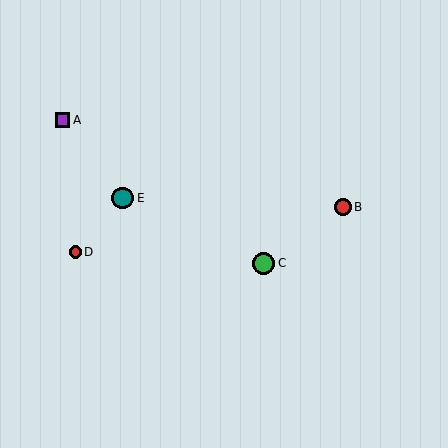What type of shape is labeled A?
Shape A is a purple square.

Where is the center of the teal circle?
The center of the teal circle is at (123, 198).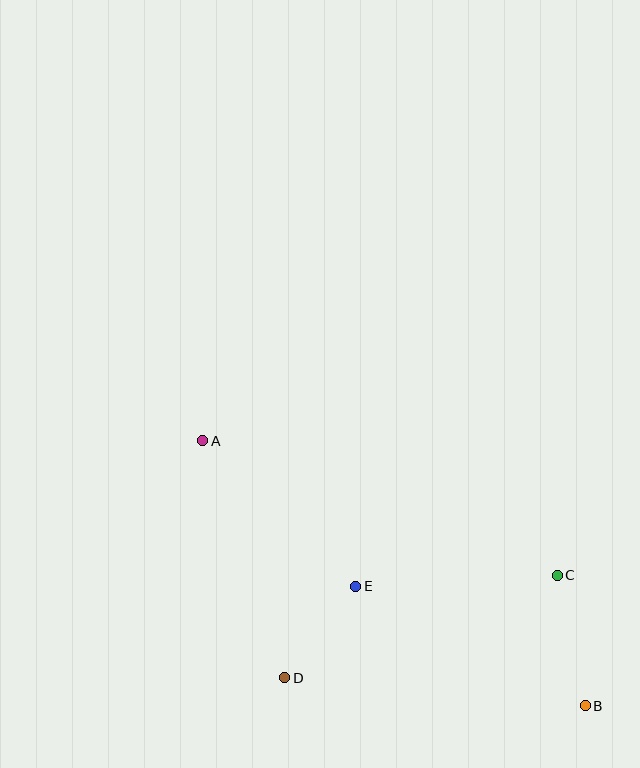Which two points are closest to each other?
Points D and E are closest to each other.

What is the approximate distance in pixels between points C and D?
The distance between C and D is approximately 291 pixels.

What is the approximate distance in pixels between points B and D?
The distance between B and D is approximately 302 pixels.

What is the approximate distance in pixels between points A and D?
The distance between A and D is approximately 251 pixels.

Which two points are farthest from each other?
Points A and B are farthest from each other.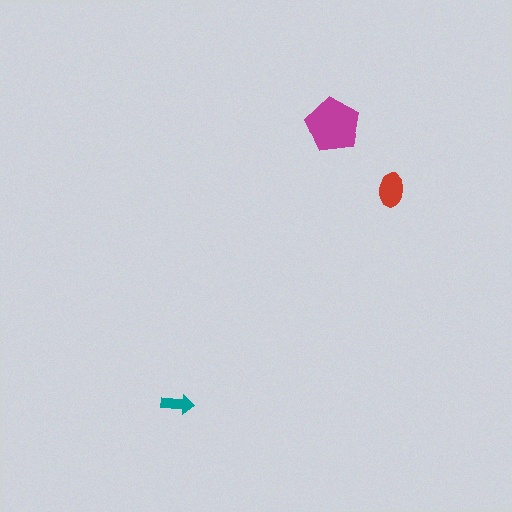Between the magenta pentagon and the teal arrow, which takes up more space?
The magenta pentagon.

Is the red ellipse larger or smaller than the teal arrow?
Larger.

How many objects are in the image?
There are 3 objects in the image.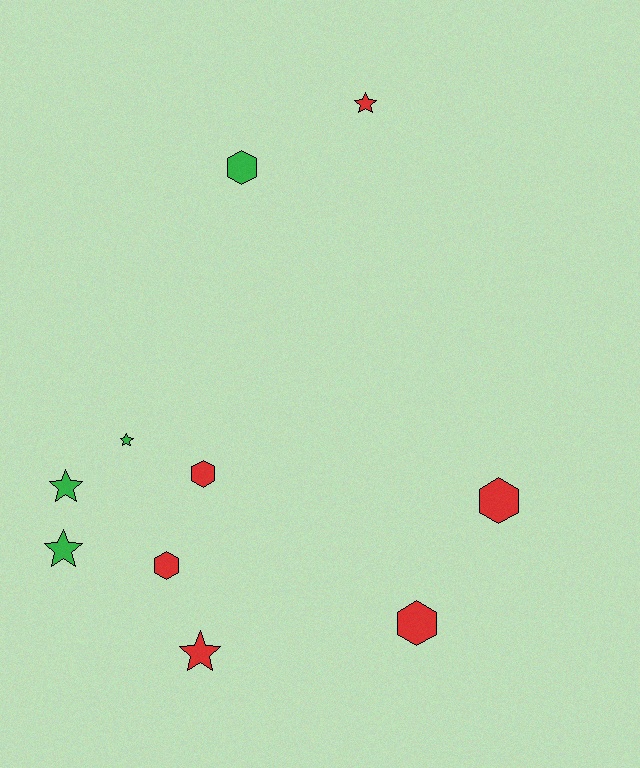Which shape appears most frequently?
Star, with 5 objects.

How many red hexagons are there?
There are 4 red hexagons.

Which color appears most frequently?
Red, with 6 objects.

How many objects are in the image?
There are 10 objects.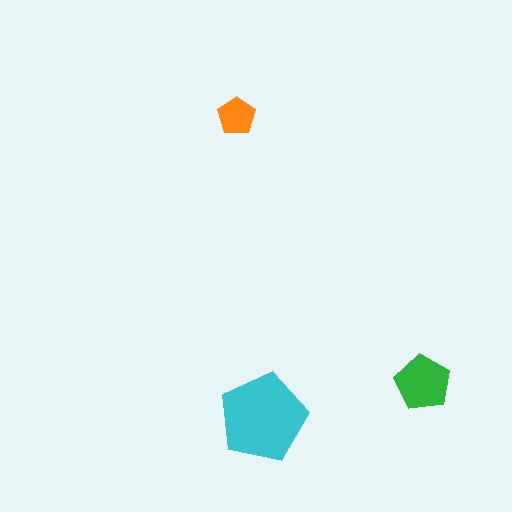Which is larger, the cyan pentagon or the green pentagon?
The cyan one.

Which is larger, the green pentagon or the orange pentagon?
The green one.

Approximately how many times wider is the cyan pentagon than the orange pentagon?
About 2.5 times wider.